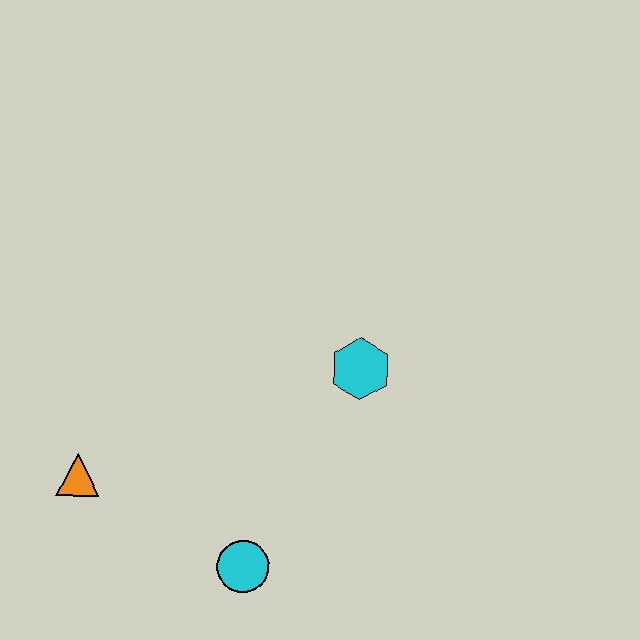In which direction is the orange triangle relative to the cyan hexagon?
The orange triangle is to the left of the cyan hexagon.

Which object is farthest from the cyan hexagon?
The orange triangle is farthest from the cyan hexagon.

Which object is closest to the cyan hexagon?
The cyan circle is closest to the cyan hexagon.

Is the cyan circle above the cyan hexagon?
No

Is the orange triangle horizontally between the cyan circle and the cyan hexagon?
No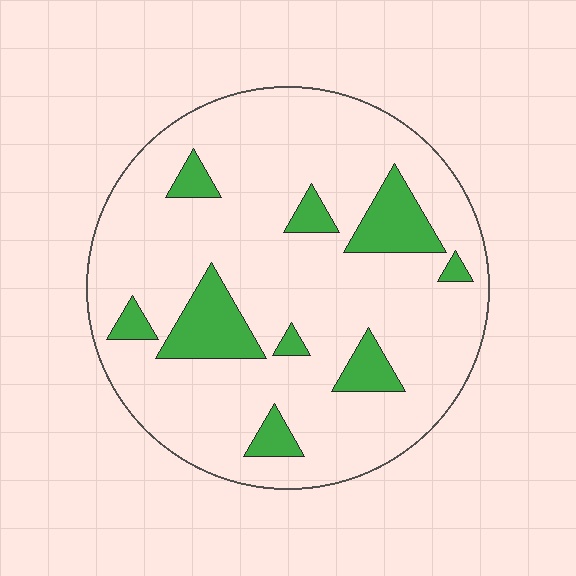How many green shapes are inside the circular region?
9.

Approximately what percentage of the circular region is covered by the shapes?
Approximately 15%.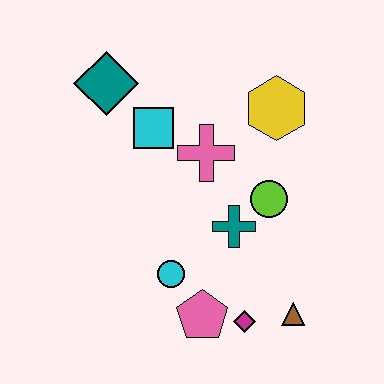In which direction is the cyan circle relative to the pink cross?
The cyan circle is below the pink cross.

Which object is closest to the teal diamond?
The cyan square is closest to the teal diamond.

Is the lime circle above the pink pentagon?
Yes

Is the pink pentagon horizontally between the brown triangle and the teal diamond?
Yes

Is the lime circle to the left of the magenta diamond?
No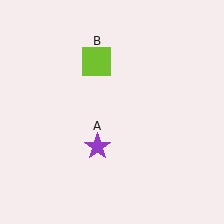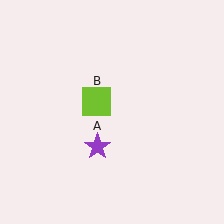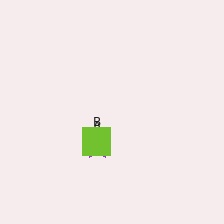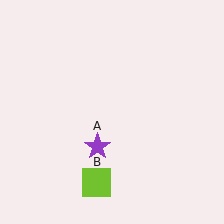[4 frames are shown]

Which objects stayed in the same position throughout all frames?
Purple star (object A) remained stationary.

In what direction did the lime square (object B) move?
The lime square (object B) moved down.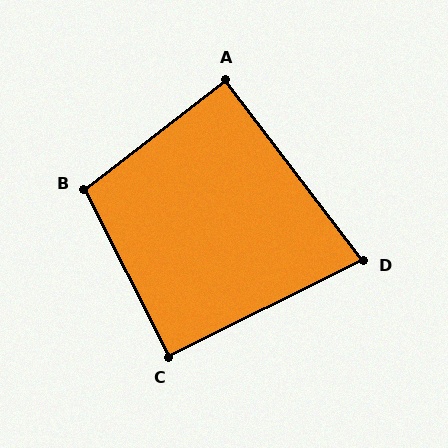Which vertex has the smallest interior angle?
D, at approximately 79 degrees.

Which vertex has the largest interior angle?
B, at approximately 101 degrees.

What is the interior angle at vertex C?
Approximately 90 degrees (approximately right).